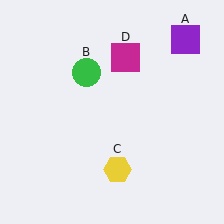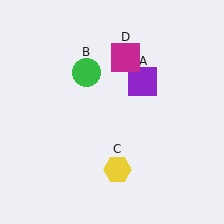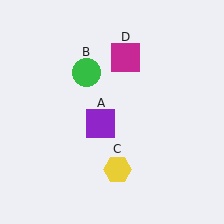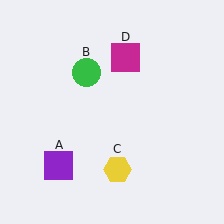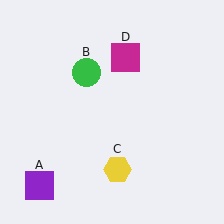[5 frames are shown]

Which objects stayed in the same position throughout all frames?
Green circle (object B) and yellow hexagon (object C) and magenta square (object D) remained stationary.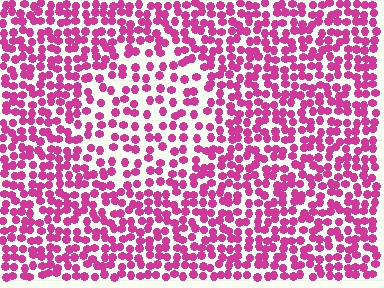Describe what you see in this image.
The image contains small magenta elements arranged at two different densities. A circle-shaped region is visible where the elements are less densely packed than the surrounding area.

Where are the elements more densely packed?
The elements are more densely packed outside the circle boundary.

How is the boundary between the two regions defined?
The boundary is defined by a change in element density (approximately 1.7x ratio). All elements are the same color, size, and shape.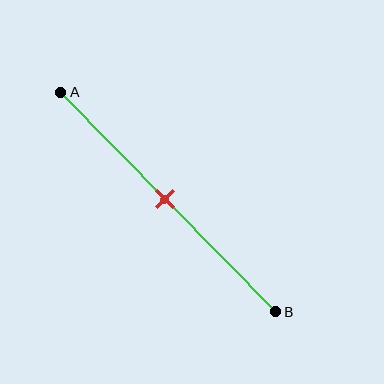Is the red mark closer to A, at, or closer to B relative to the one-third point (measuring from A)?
The red mark is closer to point B than the one-third point of segment AB.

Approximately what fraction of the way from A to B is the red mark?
The red mark is approximately 50% of the way from A to B.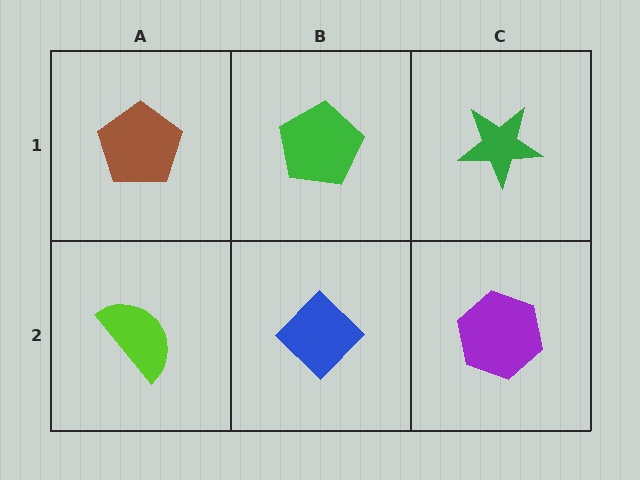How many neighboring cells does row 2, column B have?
3.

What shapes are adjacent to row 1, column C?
A purple hexagon (row 2, column C), a green pentagon (row 1, column B).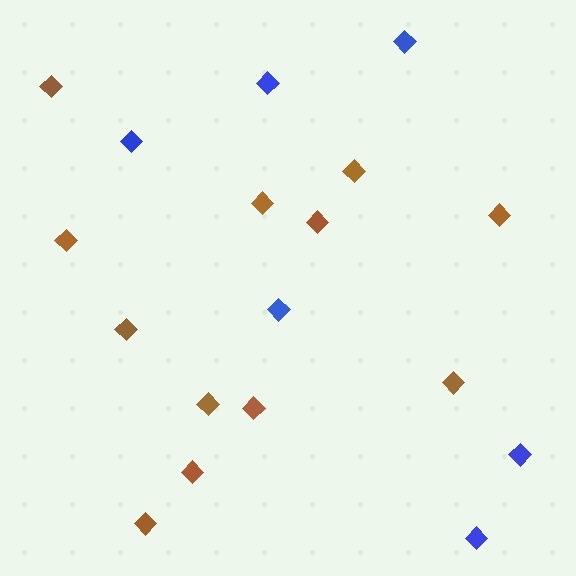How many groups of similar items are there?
There are 2 groups: one group of blue diamonds (6) and one group of brown diamonds (12).